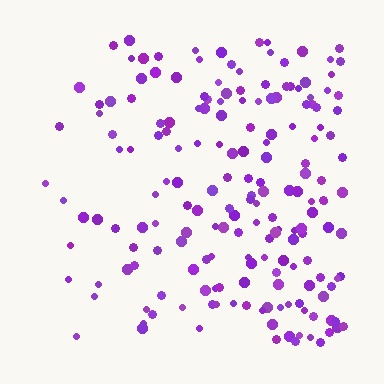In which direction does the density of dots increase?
From left to right, with the right side densest.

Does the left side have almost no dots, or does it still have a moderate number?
Still a moderate number, just noticeably fewer than the right.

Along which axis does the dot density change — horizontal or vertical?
Horizontal.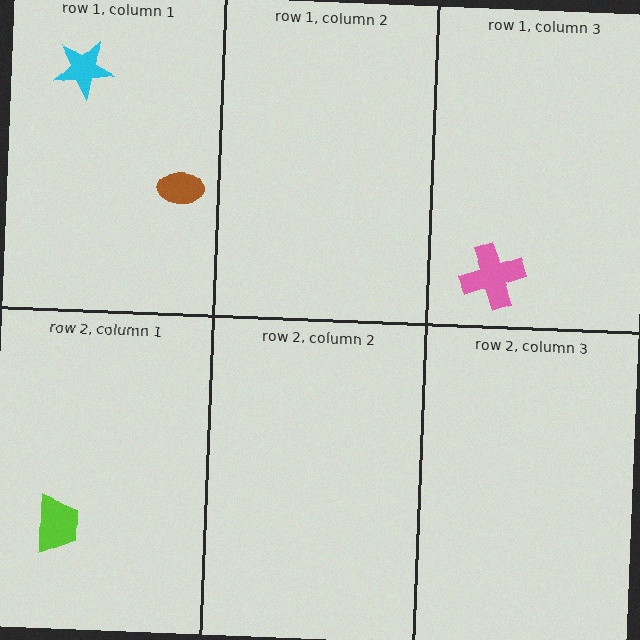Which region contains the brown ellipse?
The row 1, column 1 region.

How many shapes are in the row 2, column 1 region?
1.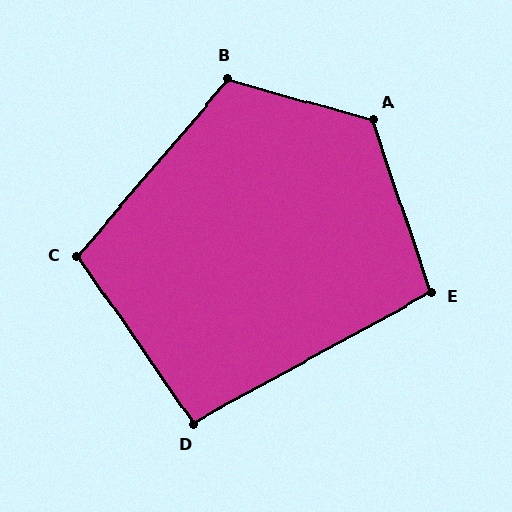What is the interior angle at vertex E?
Approximately 100 degrees (obtuse).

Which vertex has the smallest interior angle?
D, at approximately 96 degrees.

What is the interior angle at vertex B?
Approximately 115 degrees (obtuse).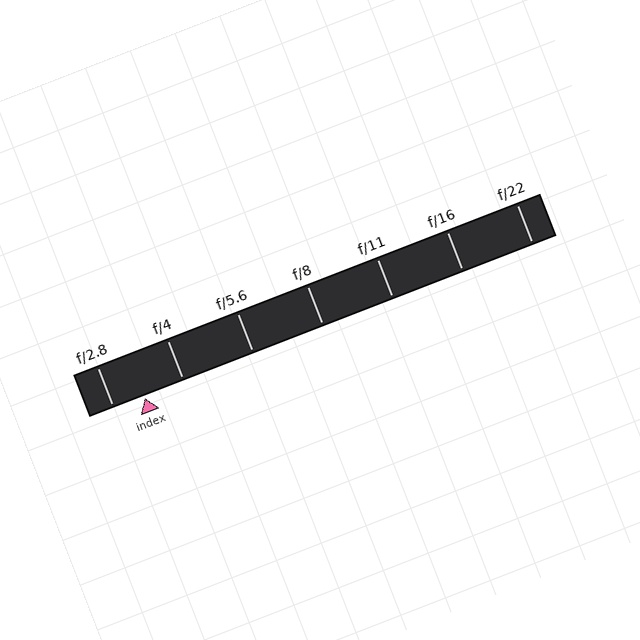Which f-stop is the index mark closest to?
The index mark is closest to f/2.8.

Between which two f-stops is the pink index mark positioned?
The index mark is between f/2.8 and f/4.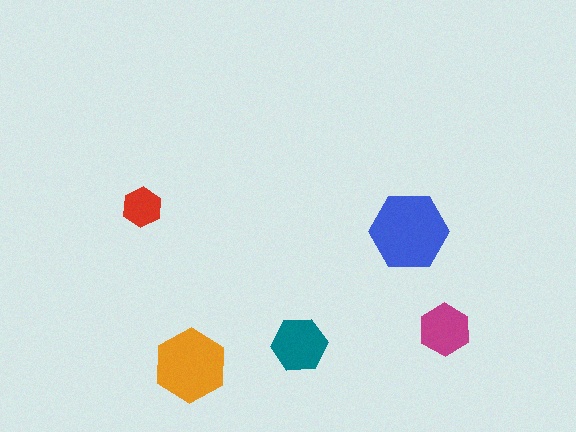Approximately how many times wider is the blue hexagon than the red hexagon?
About 2 times wider.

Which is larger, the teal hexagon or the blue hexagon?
The blue one.